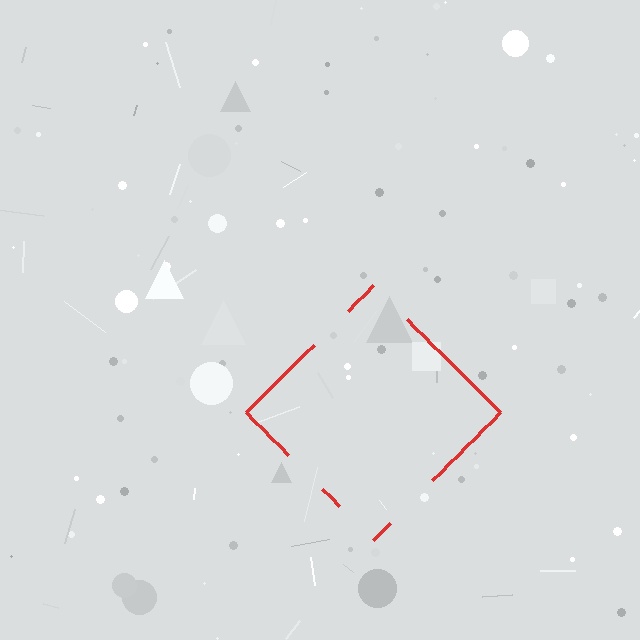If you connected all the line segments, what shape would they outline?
They would outline a diamond.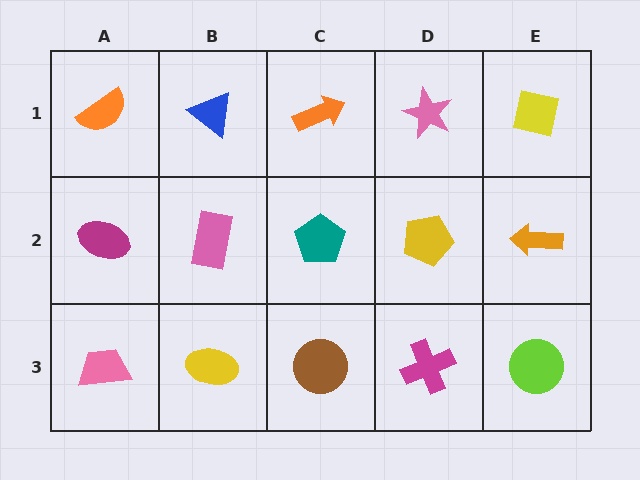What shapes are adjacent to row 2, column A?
An orange semicircle (row 1, column A), a pink trapezoid (row 3, column A), a pink rectangle (row 2, column B).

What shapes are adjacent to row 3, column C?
A teal pentagon (row 2, column C), a yellow ellipse (row 3, column B), a magenta cross (row 3, column D).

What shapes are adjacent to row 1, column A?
A magenta ellipse (row 2, column A), a blue triangle (row 1, column B).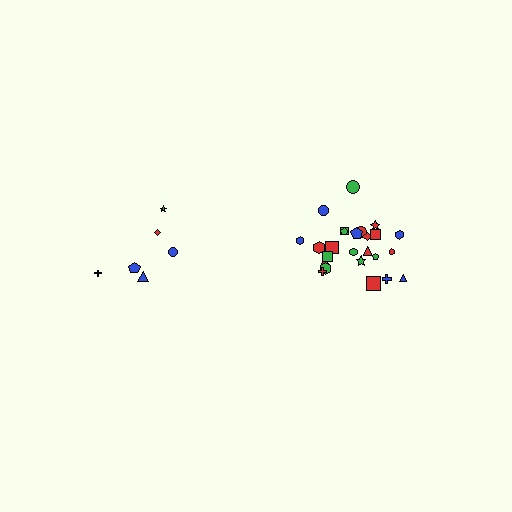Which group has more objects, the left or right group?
The right group.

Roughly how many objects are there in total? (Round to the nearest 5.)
Roughly 30 objects in total.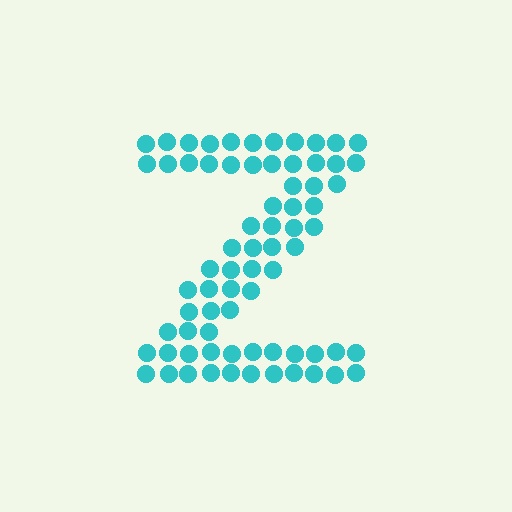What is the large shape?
The large shape is the letter Z.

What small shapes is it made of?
It is made of small circles.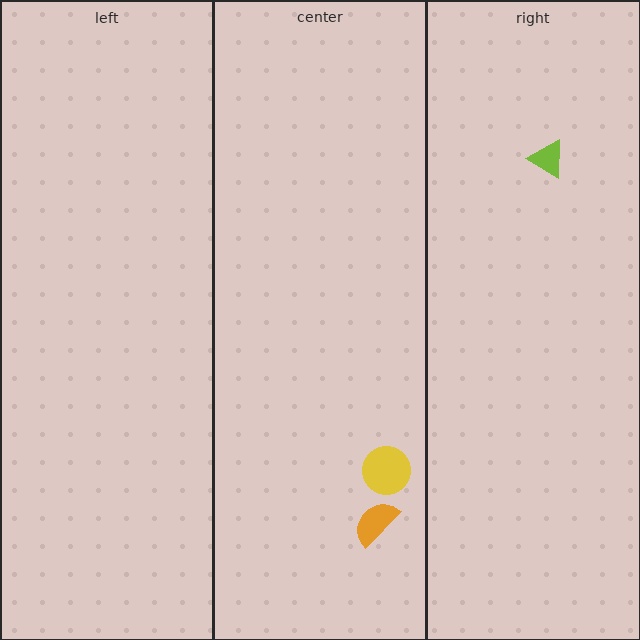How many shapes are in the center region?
2.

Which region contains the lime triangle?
The right region.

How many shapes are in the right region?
1.